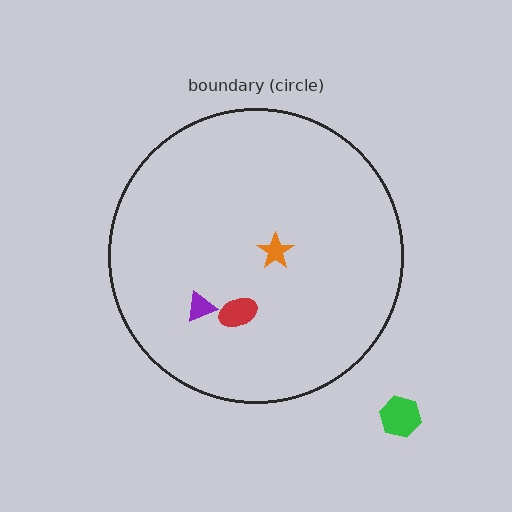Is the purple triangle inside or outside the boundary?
Inside.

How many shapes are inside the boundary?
3 inside, 1 outside.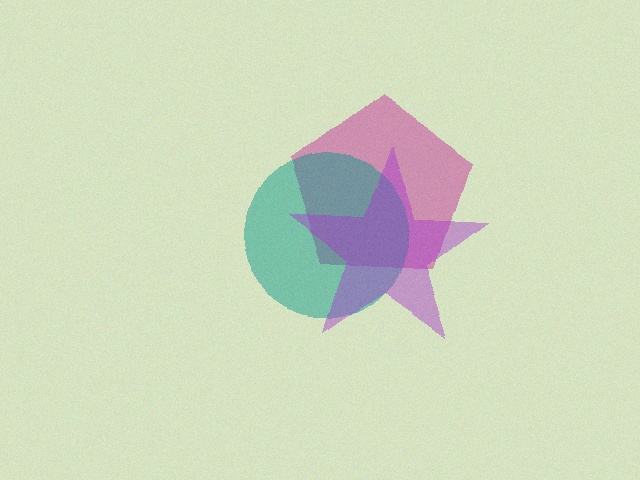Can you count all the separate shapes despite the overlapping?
Yes, there are 3 separate shapes.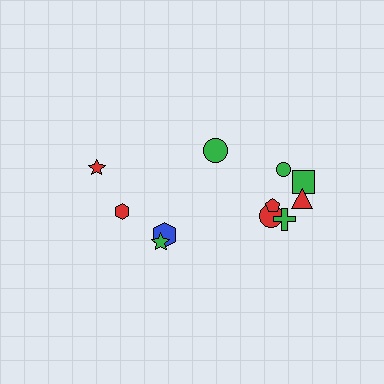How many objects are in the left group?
There are 4 objects.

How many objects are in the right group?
There are 7 objects.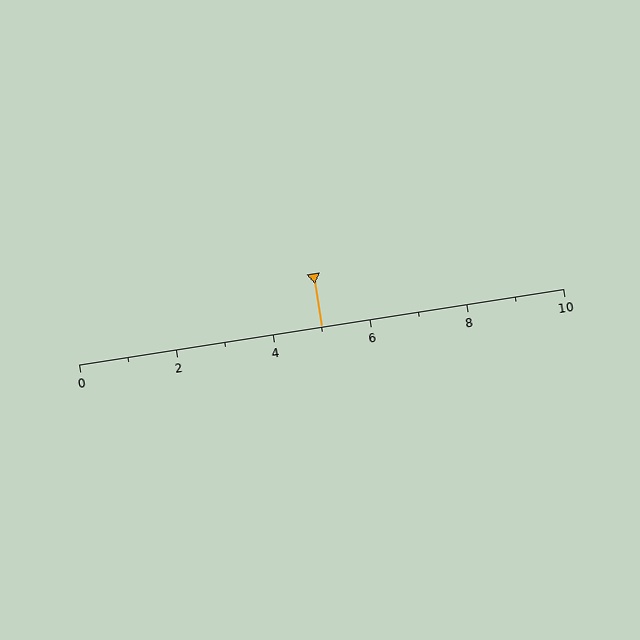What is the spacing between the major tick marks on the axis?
The major ticks are spaced 2 apart.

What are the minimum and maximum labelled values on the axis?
The axis runs from 0 to 10.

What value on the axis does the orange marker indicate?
The marker indicates approximately 5.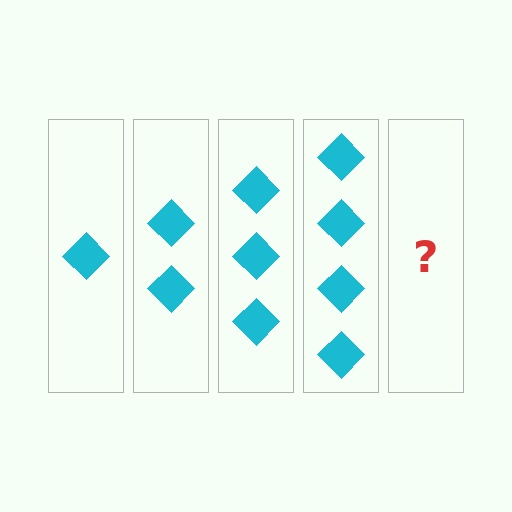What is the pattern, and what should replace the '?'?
The pattern is that each step adds one more diamond. The '?' should be 5 diamonds.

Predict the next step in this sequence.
The next step is 5 diamonds.